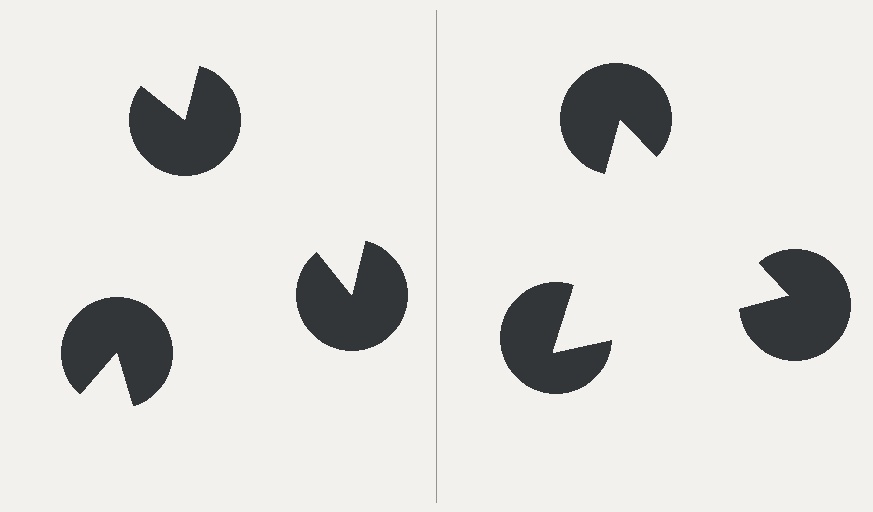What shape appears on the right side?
An illusory triangle.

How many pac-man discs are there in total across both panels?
6 — 3 on each side.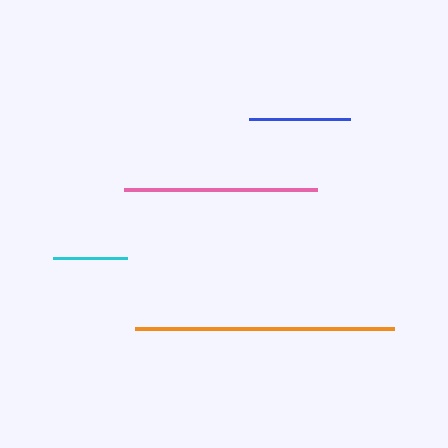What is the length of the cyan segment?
The cyan segment is approximately 74 pixels long.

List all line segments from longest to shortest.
From longest to shortest: orange, pink, blue, cyan.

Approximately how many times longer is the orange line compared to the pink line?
The orange line is approximately 1.3 times the length of the pink line.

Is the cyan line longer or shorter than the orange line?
The orange line is longer than the cyan line.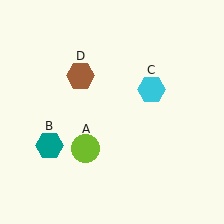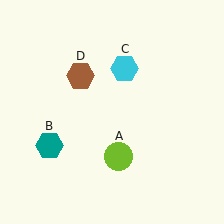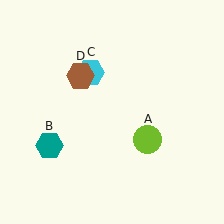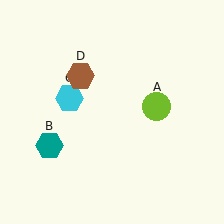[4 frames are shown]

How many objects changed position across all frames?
2 objects changed position: lime circle (object A), cyan hexagon (object C).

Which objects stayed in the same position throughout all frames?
Teal hexagon (object B) and brown hexagon (object D) remained stationary.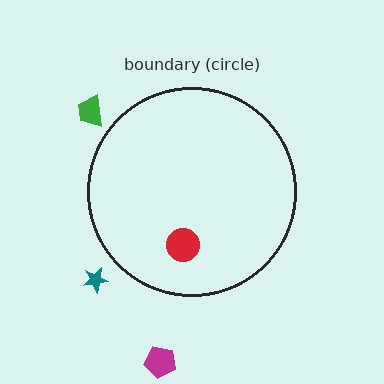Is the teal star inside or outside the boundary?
Outside.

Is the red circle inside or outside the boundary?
Inside.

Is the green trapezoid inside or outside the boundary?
Outside.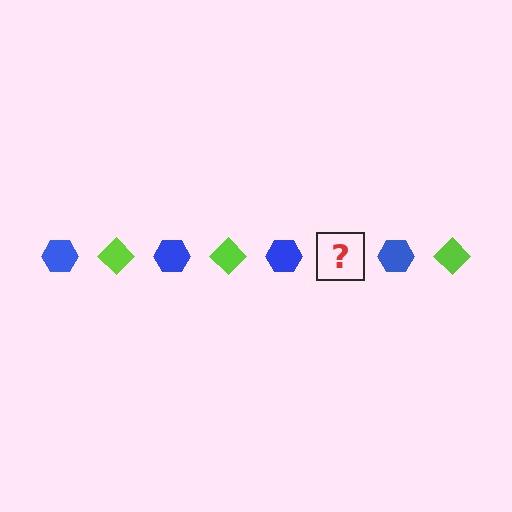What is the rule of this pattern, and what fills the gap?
The rule is that the pattern alternates between blue hexagon and lime diamond. The gap should be filled with a lime diamond.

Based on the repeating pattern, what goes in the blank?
The blank should be a lime diamond.